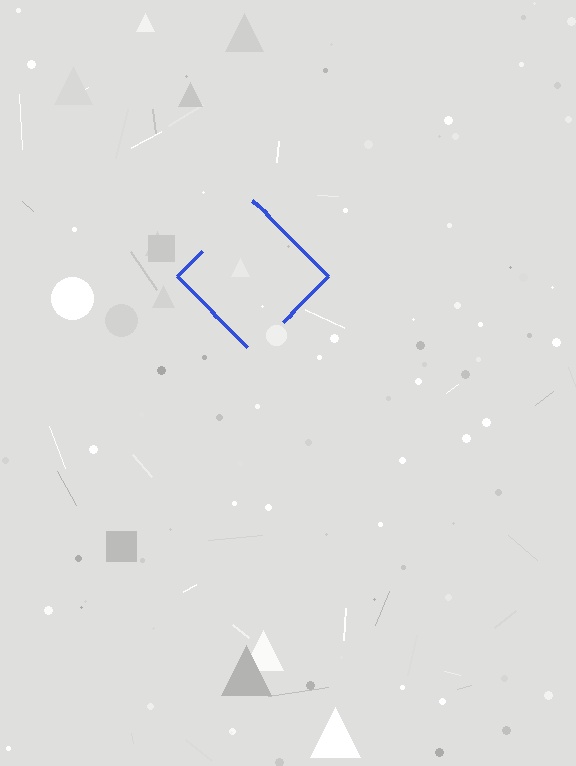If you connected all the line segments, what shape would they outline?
They would outline a diamond.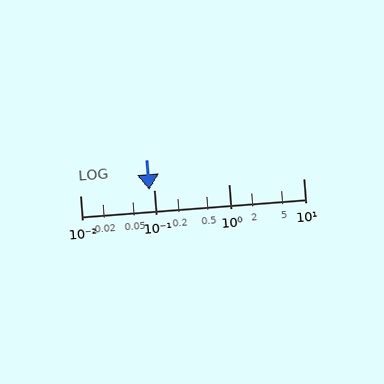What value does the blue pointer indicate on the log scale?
The pointer indicates approximately 0.085.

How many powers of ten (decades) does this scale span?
The scale spans 3 decades, from 0.01 to 10.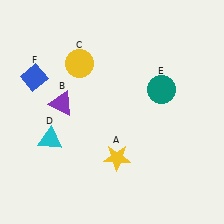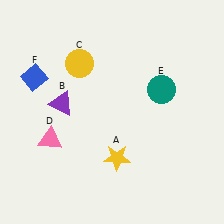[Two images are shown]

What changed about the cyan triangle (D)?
In Image 1, D is cyan. In Image 2, it changed to pink.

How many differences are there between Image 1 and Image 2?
There is 1 difference between the two images.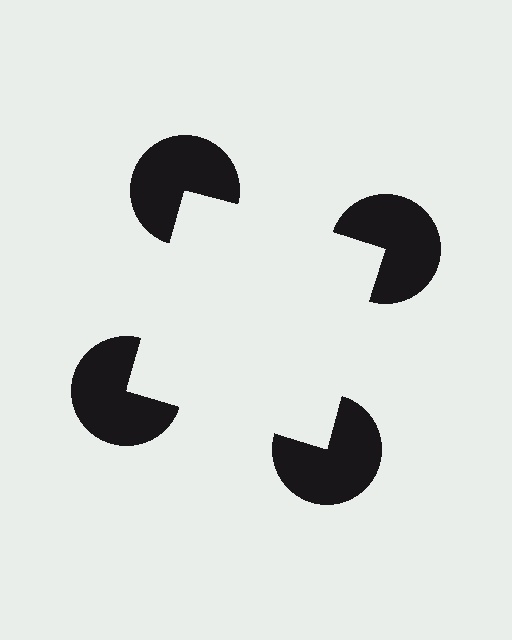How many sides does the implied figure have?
4 sides.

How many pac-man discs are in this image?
There are 4 — one at each vertex of the illusory square.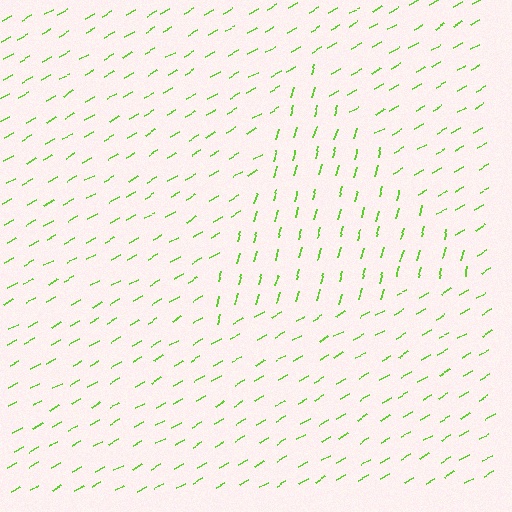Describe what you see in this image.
The image is filled with small lime line segments. A triangle region in the image has lines oriented differently from the surrounding lines, creating a visible texture boundary.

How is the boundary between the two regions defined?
The boundary is defined purely by a change in line orientation (approximately 45 degrees difference). All lines are the same color and thickness.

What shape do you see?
I see a triangle.